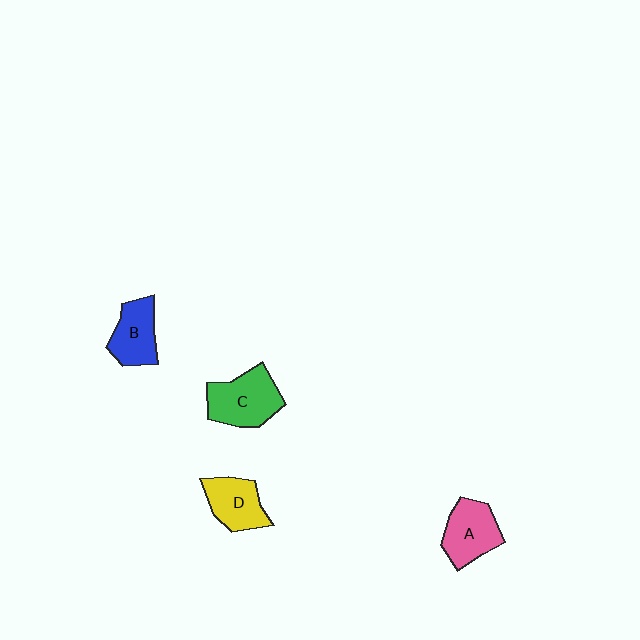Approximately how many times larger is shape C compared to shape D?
Approximately 1.3 times.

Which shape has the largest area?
Shape C (green).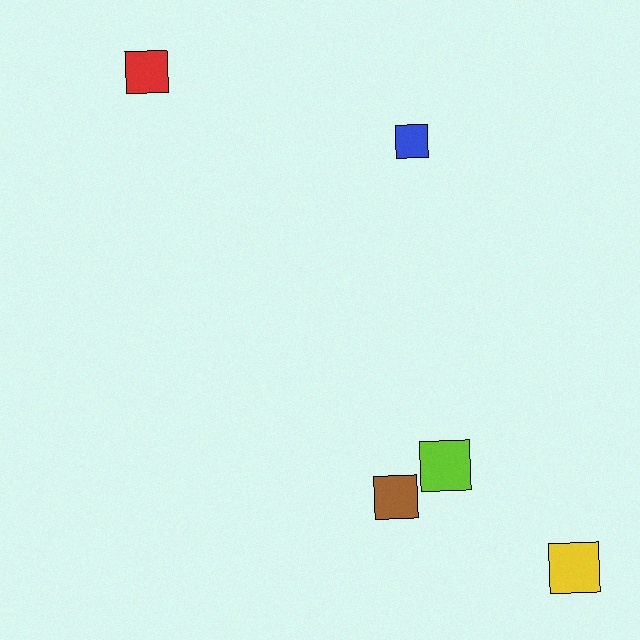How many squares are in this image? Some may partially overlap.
There are 5 squares.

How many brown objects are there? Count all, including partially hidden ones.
There is 1 brown object.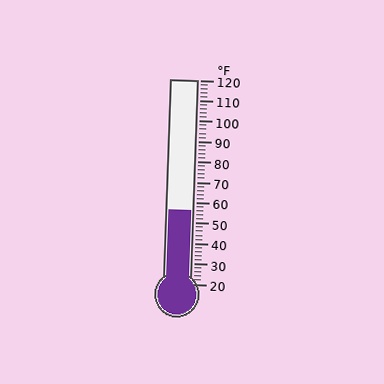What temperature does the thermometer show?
The thermometer shows approximately 56°F.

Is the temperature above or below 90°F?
The temperature is below 90°F.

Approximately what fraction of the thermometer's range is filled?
The thermometer is filled to approximately 35% of its range.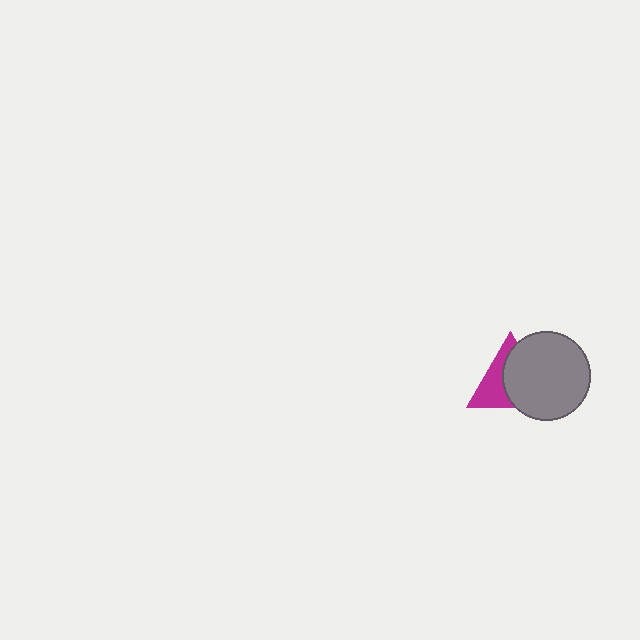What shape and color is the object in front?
The object in front is a gray circle.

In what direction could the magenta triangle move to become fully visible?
The magenta triangle could move left. That would shift it out from behind the gray circle entirely.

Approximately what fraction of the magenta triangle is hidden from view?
Roughly 57% of the magenta triangle is hidden behind the gray circle.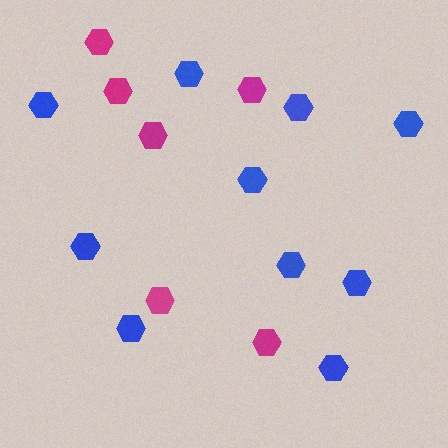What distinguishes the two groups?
There are 2 groups: one group of magenta hexagons (6) and one group of blue hexagons (10).